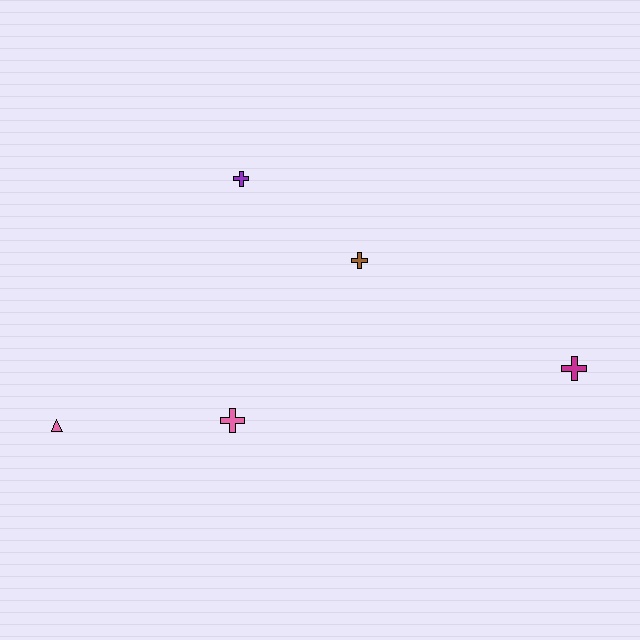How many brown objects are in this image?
There is 1 brown object.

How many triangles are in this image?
There is 1 triangle.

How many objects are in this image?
There are 5 objects.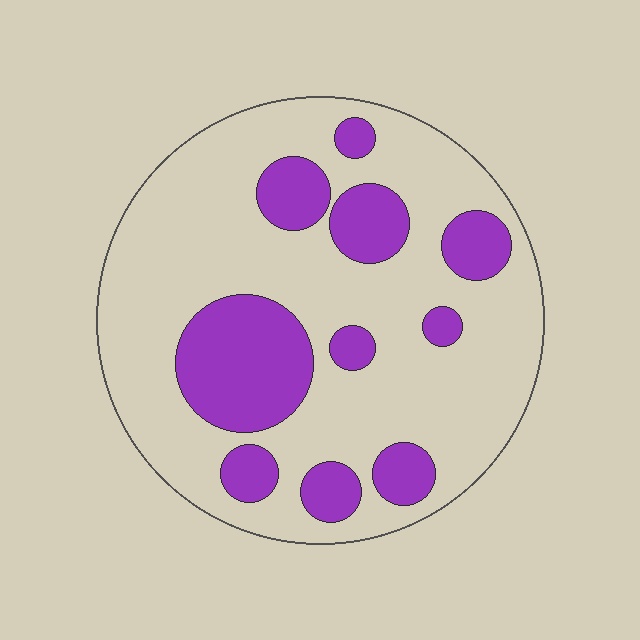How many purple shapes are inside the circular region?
10.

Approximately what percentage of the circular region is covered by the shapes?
Approximately 25%.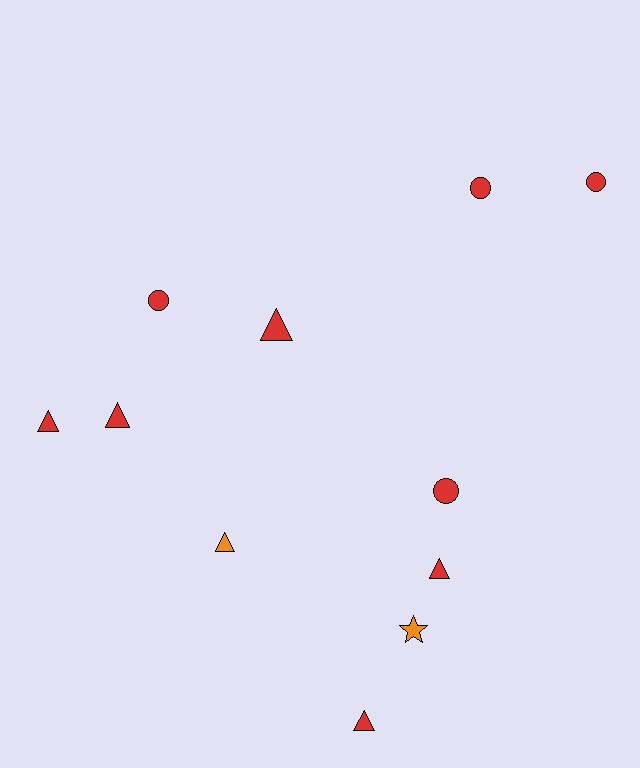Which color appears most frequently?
Red, with 9 objects.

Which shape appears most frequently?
Triangle, with 6 objects.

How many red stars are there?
There are no red stars.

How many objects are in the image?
There are 11 objects.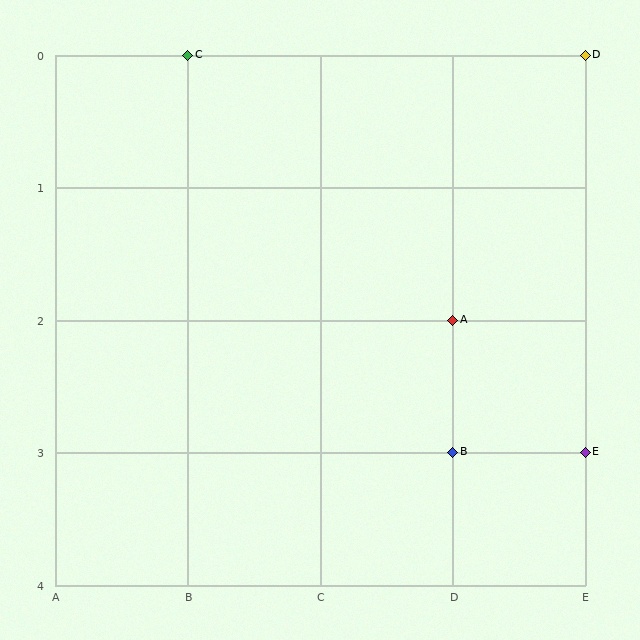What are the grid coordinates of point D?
Point D is at grid coordinates (E, 0).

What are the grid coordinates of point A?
Point A is at grid coordinates (D, 2).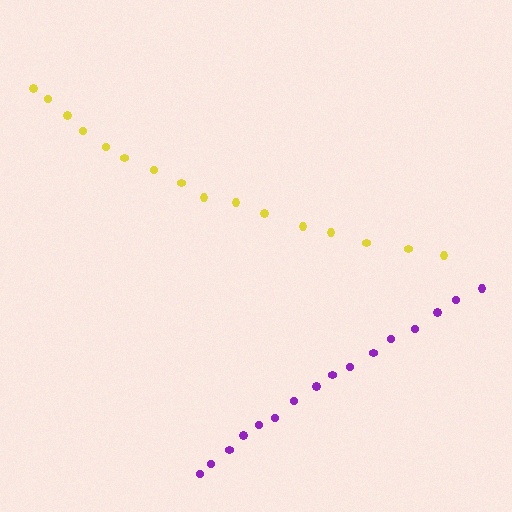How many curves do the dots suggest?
There are 2 distinct paths.